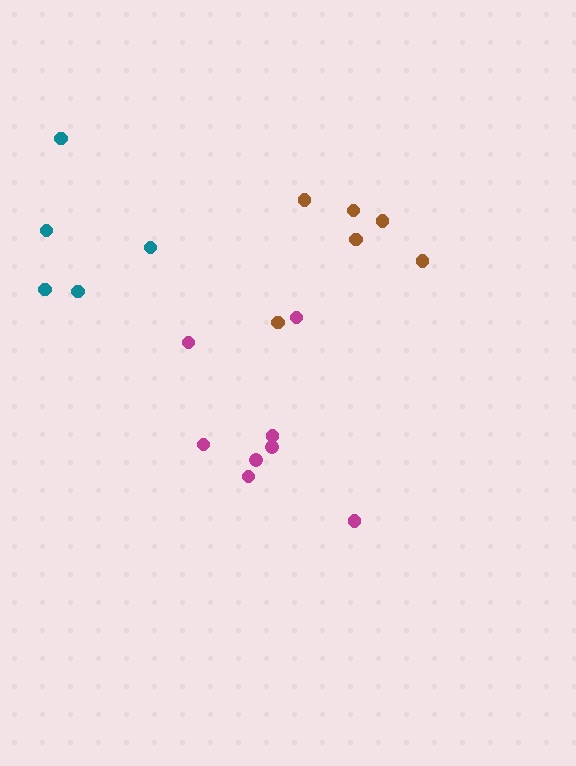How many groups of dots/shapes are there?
There are 3 groups.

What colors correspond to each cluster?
The clusters are colored: magenta, teal, brown.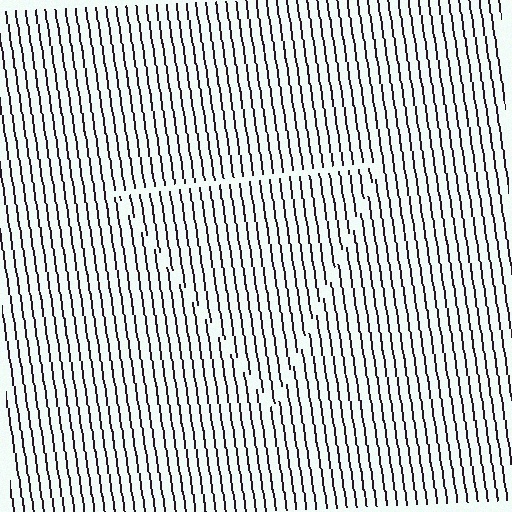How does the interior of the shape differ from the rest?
The interior of the shape contains the same grating, shifted by half a period — the contour is defined by the phase discontinuity where line-ends from the inner and outer gratings abut.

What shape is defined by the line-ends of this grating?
An illusory triangle. The interior of the shape contains the same grating, shifted by half a period — the contour is defined by the phase discontinuity where line-ends from the inner and outer gratings abut.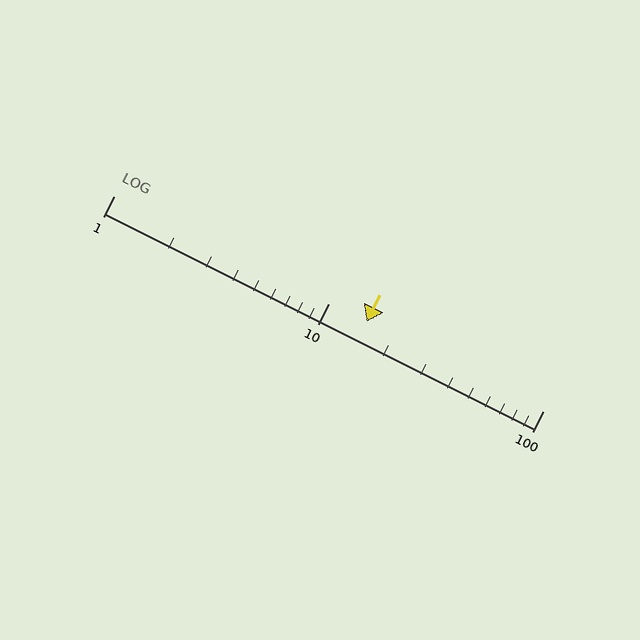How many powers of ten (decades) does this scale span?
The scale spans 2 decades, from 1 to 100.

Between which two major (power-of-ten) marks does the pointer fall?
The pointer is between 10 and 100.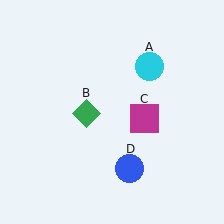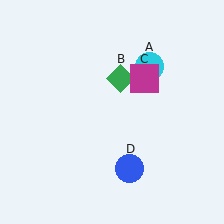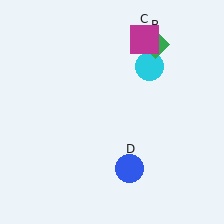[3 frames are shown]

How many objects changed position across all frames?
2 objects changed position: green diamond (object B), magenta square (object C).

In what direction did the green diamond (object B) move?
The green diamond (object B) moved up and to the right.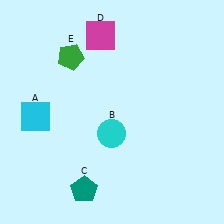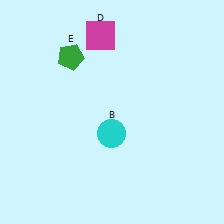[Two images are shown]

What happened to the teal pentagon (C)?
The teal pentagon (C) was removed in Image 2. It was in the bottom-left area of Image 1.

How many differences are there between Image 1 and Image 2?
There are 2 differences between the two images.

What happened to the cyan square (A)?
The cyan square (A) was removed in Image 2. It was in the bottom-left area of Image 1.